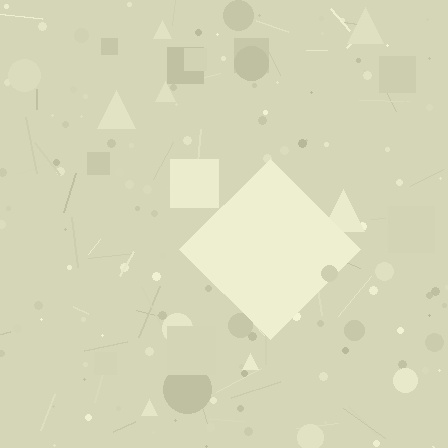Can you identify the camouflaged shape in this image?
The camouflaged shape is a diamond.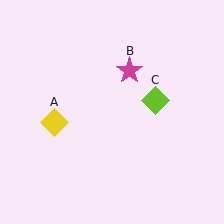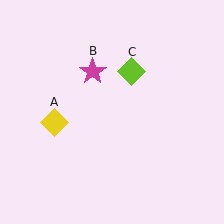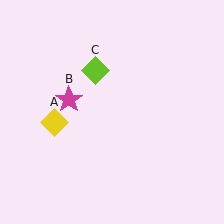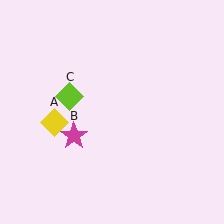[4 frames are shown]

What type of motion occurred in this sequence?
The magenta star (object B), lime diamond (object C) rotated counterclockwise around the center of the scene.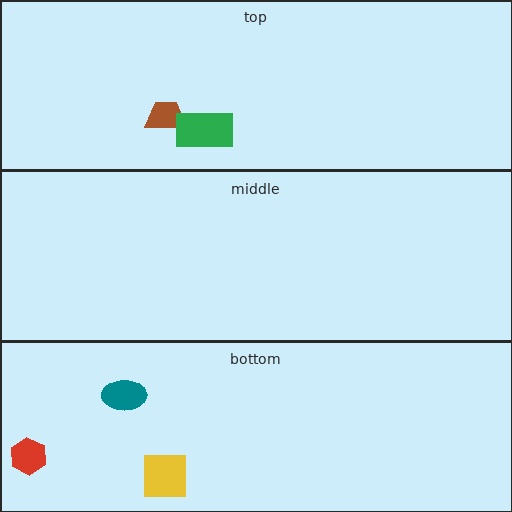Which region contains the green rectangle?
The top region.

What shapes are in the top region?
The brown trapezoid, the green rectangle.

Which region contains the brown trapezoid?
The top region.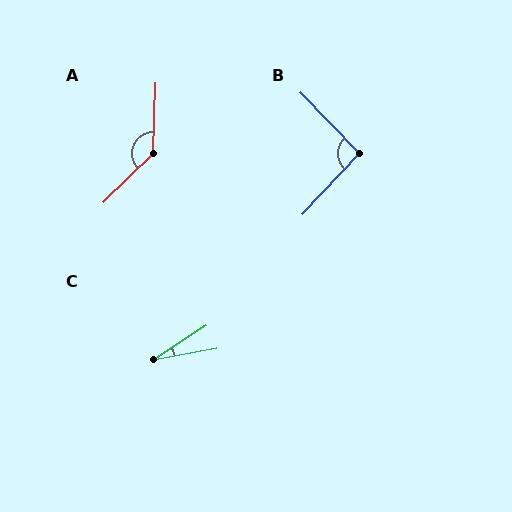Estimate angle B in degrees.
Approximately 93 degrees.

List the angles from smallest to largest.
C (23°), B (93°), A (137°).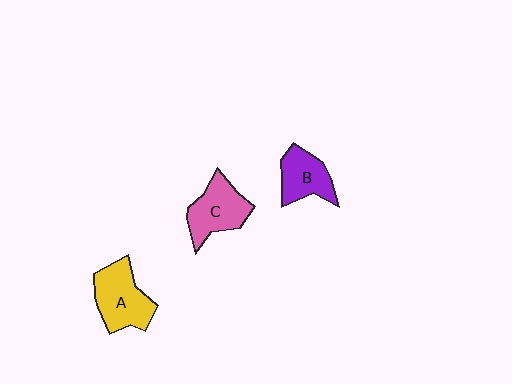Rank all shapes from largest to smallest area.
From largest to smallest: A (yellow), C (pink), B (purple).